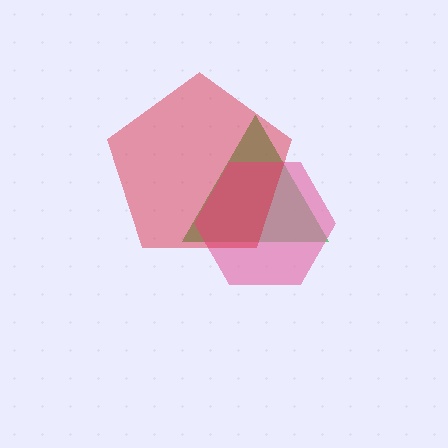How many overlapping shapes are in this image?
There are 3 overlapping shapes in the image.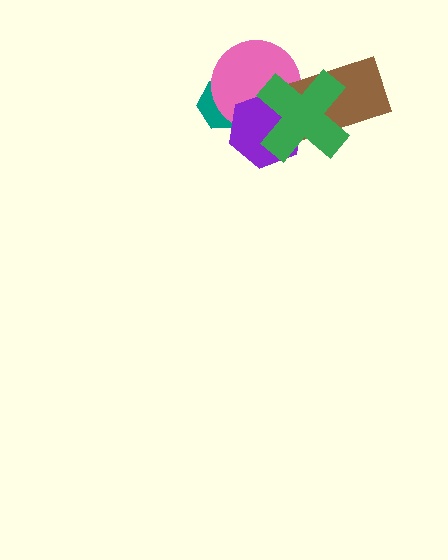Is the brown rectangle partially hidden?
Yes, it is partially covered by another shape.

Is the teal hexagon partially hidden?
Yes, it is partially covered by another shape.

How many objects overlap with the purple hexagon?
4 objects overlap with the purple hexagon.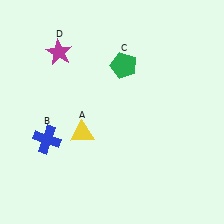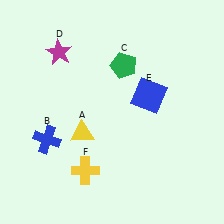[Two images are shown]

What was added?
A blue square (E), a yellow cross (F) were added in Image 2.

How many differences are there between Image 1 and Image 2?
There are 2 differences between the two images.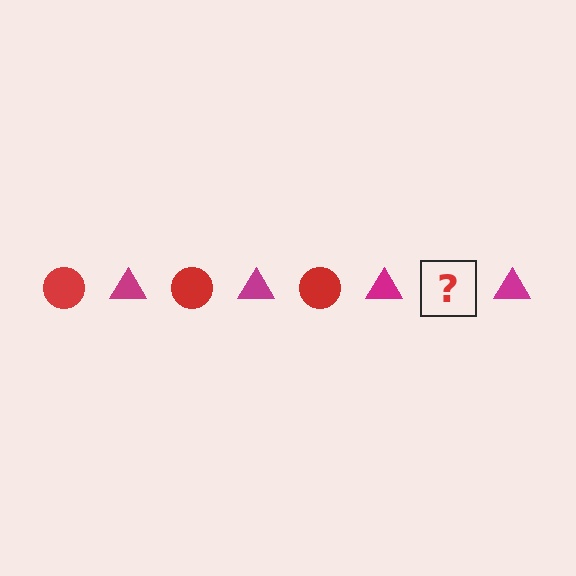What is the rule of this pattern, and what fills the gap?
The rule is that the pattern alternates between red circle and magenta triangle. The gap should be filled with a red circle.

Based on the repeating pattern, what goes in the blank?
The blank should be a red circle.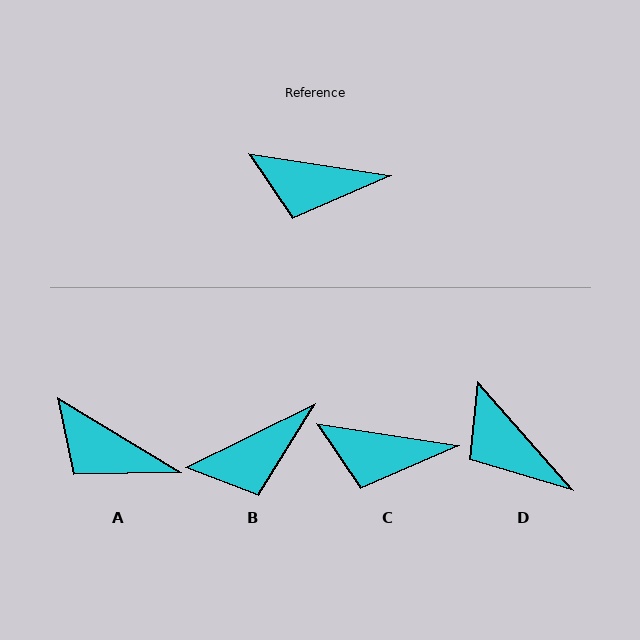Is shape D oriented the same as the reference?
No, it is off by about 40 degrees.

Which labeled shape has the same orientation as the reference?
C.